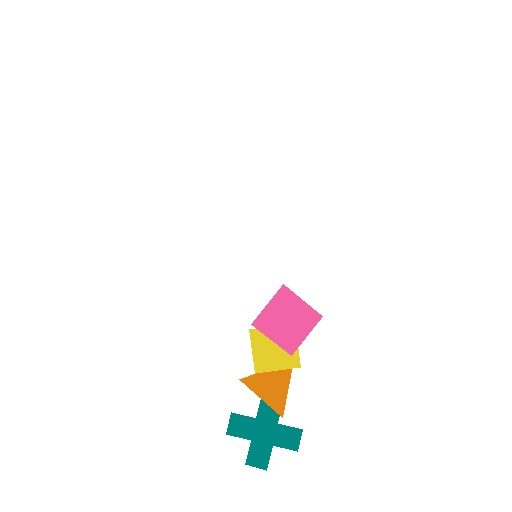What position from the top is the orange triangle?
The orange triangle is 3rd from the top.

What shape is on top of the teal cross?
The orange triangle is on top of the teal cross.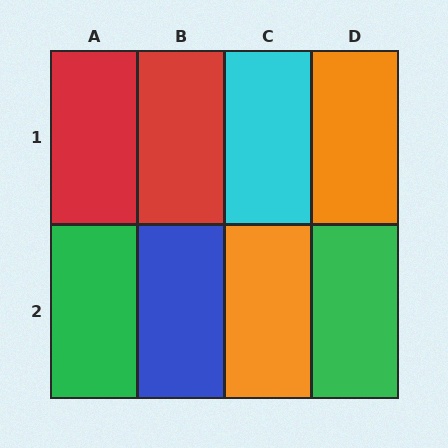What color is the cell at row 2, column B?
Blue.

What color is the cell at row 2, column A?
Green.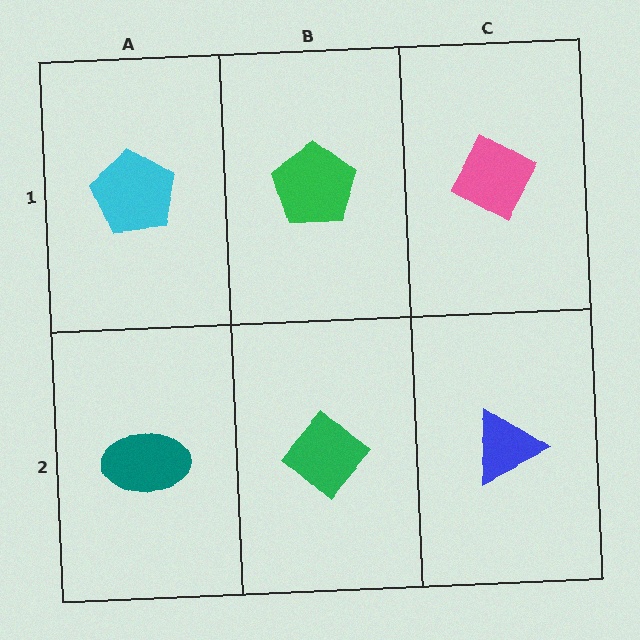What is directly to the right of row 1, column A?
A green pentagon.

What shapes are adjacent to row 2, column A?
A cyan pentagon (row 1, column A), a green diamond (row 2, column B).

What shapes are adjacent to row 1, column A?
A teal ellipse (row 2, column A), a green pentagon (row 1, column B).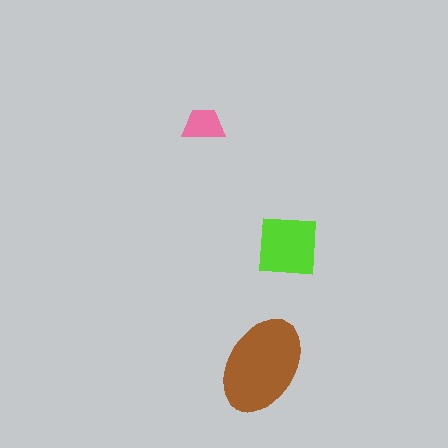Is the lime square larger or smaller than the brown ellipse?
Smaller.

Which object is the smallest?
The pink trapezoid.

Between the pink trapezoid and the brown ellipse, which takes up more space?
The brown ellipse.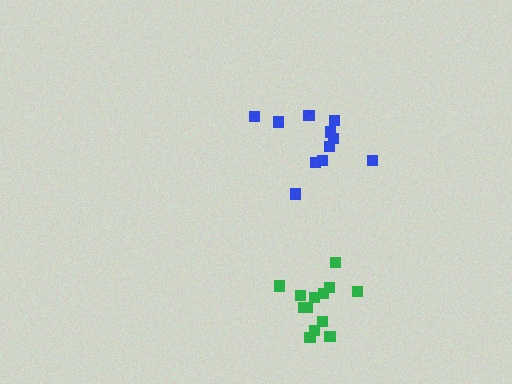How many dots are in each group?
Group 1: 13 dots, Group 2: 11 dots (24 total).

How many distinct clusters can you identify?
There are 2 distinct clusters.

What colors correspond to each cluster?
The clusters are colored: green, blue.